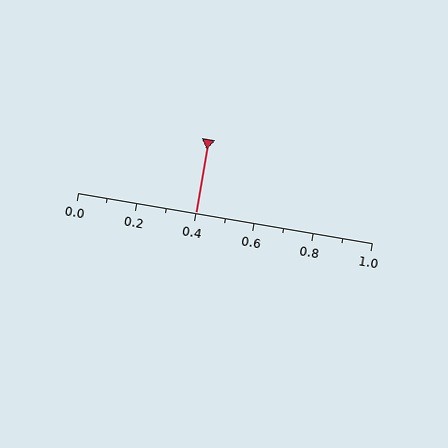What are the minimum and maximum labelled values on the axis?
The axis runs from 0.0 to 1.0.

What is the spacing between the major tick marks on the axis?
The major ticks are spaced 0.2 apart.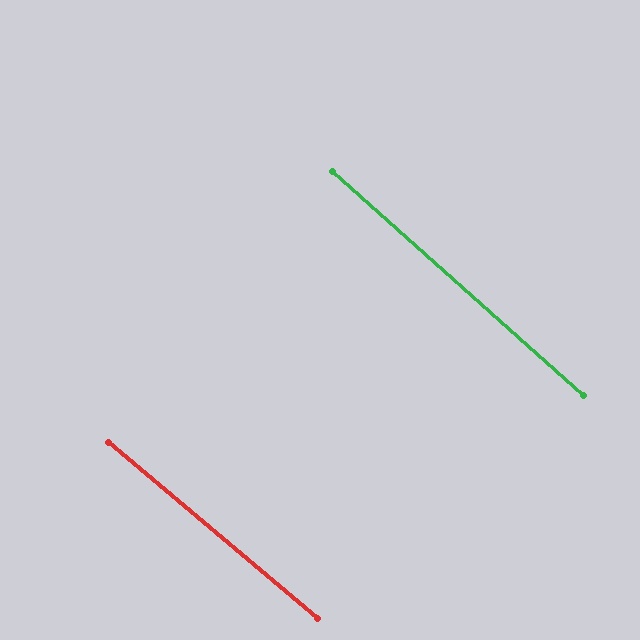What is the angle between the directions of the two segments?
Approximately 2 degrees.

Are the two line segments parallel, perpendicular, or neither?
Parallel — their directions differ by only 1.7°.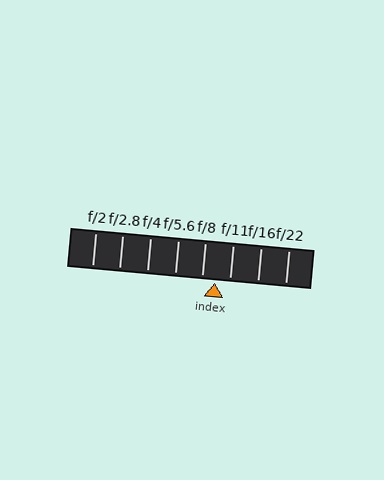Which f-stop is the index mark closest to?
The index mark is closest to f/8.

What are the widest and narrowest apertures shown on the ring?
The widest aperture shown is f/2 and the narrowest is f/22.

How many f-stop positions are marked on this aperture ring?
There are 8 f-stop positions marked.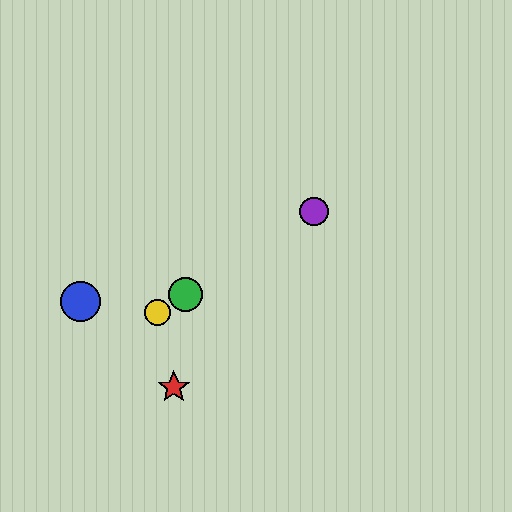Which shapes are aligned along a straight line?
The green circle, the yellow circle, the purple circle are aligned along a straight line.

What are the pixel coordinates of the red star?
The red star is at (174, 387).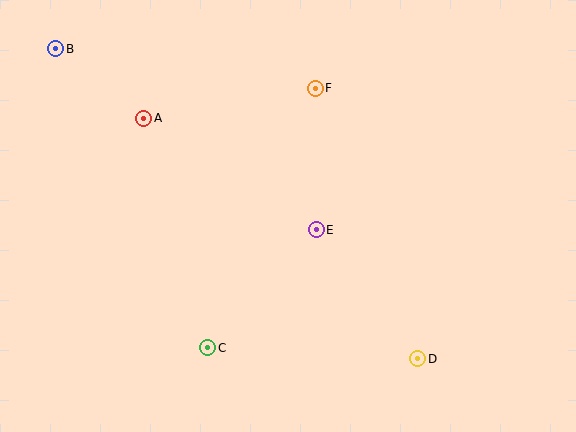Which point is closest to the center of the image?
Point E at (316, 230) is closest to the center.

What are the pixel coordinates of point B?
Point B is at (56, 49).